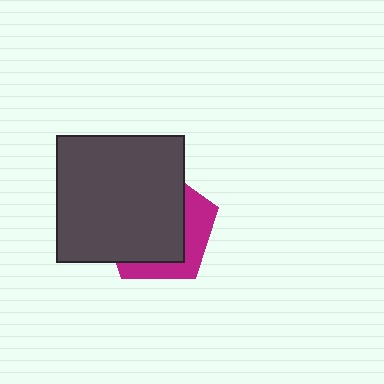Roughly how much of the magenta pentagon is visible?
A small part of it is visible (roughly 32%).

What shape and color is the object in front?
The object in front is a dark gray square.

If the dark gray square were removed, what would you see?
You would see the complete magenta pentagon.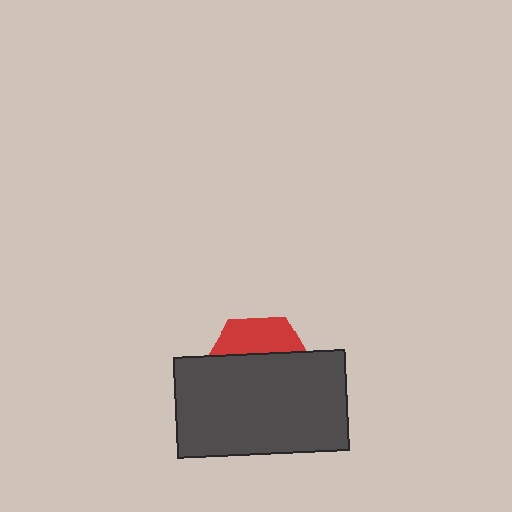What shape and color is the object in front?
The object in front is a dark gray rectangle.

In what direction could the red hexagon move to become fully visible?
The red hexagon could move up. That would shift it out from behind the dark gray rectangle entirely.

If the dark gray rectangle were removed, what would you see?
You would see the complete red hexagon.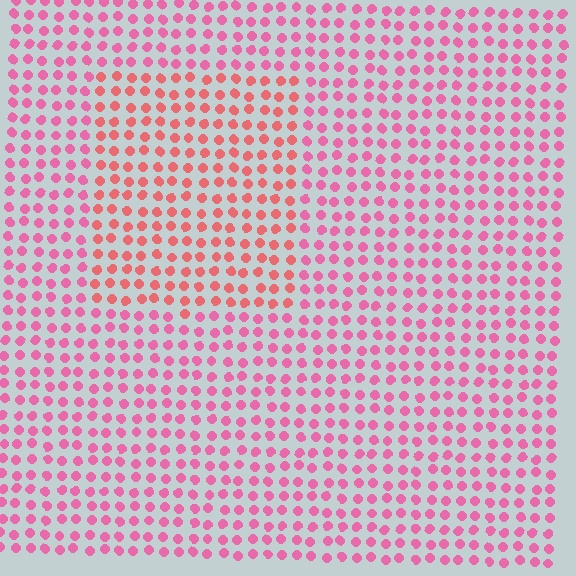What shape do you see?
I see a rectangle.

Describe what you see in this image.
The image is filled with small pink elements in a uniform arrangement. A rectangle-shaped region is visible where the elements are tinted to a slightly different hue, forming a subtle color boundary.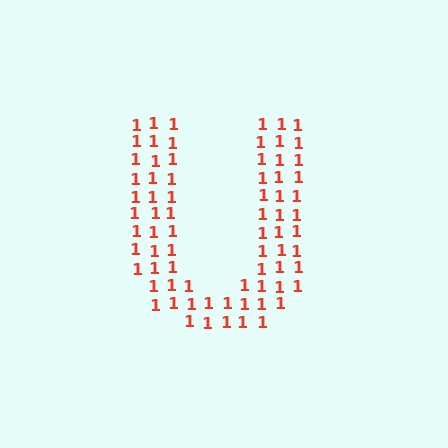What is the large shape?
The large shape is the letter U.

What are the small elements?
The small elements are digit 1's.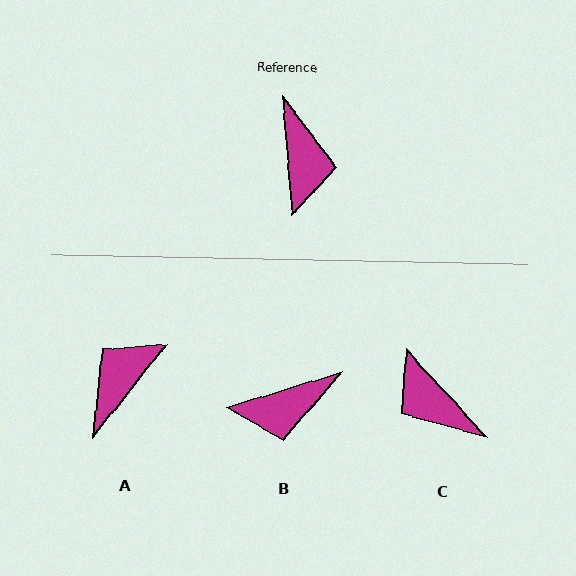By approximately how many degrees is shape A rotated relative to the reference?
Approximately 138 degrees counter-clockwise.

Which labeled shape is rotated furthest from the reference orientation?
C, about 142 degrees away.